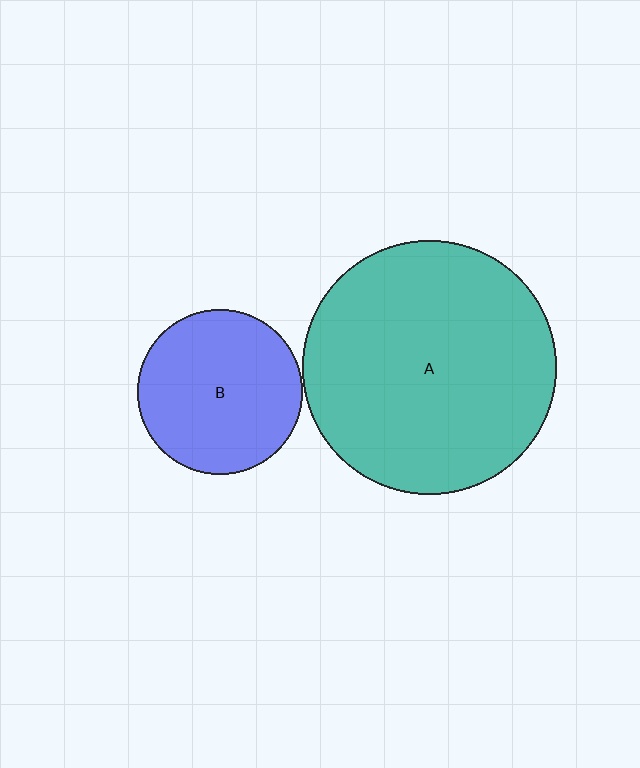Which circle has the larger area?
Circle A (teal).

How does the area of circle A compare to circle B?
Approximately 2.4 times.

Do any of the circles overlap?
No, none of the circles overlap.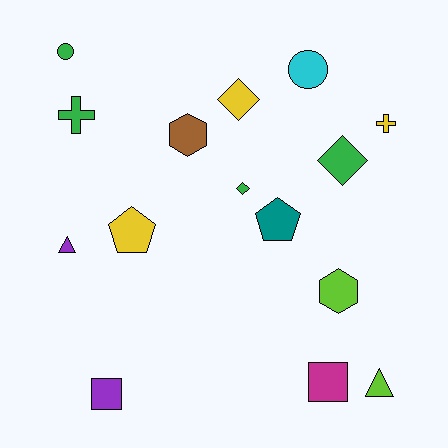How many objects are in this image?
There are 15 objects.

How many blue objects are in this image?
There are no blue objects.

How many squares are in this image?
There are 2 squares.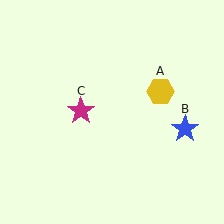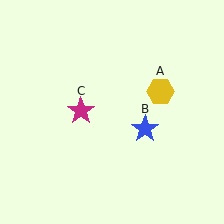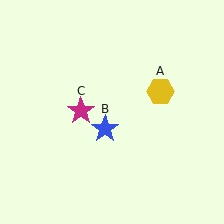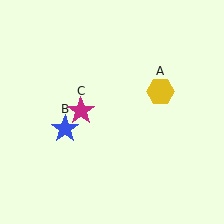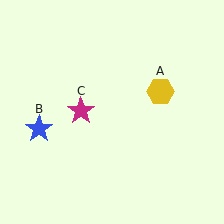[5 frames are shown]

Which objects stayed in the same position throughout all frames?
Yellow hexagon (object A) and magenta star (object C) remained stationary.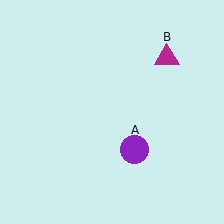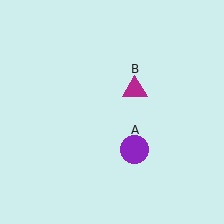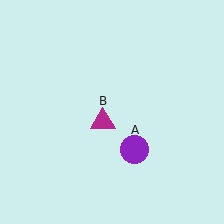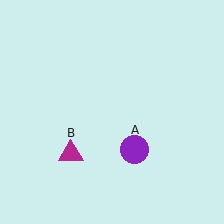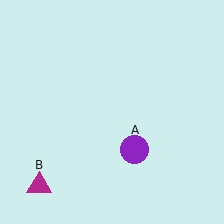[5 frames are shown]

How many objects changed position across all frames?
1 object changed position: magenta triangle (object B).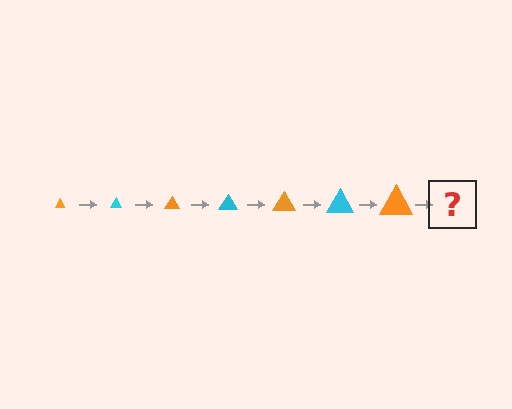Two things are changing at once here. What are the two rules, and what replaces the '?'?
The two rules are that the triangle grows larger each step and the color cycles through orange and cyan. The '?' should be a cyan triangle, larger than the previous one.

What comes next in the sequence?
The next element should be a cyan triangle, larger than the previous one.